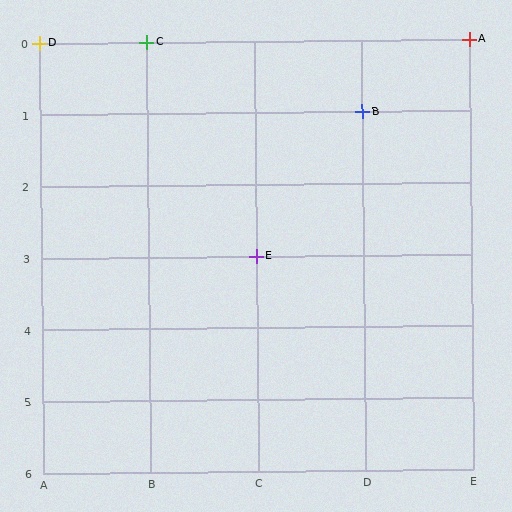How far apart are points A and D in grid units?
Points A and D are 4 columns apart.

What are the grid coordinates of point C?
Point C is at grid coordinates (B, 0).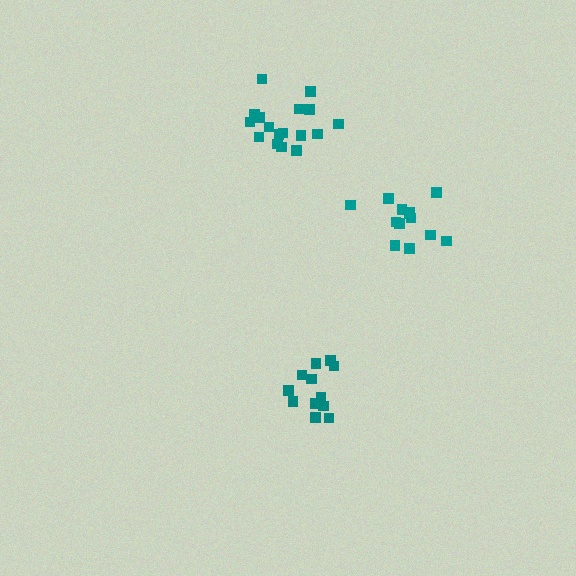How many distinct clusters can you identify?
There are 3 distinct clusters.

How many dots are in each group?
Group 1: 13 dots, Group 2: 17 dots, Group 3: 12 dots (42 total).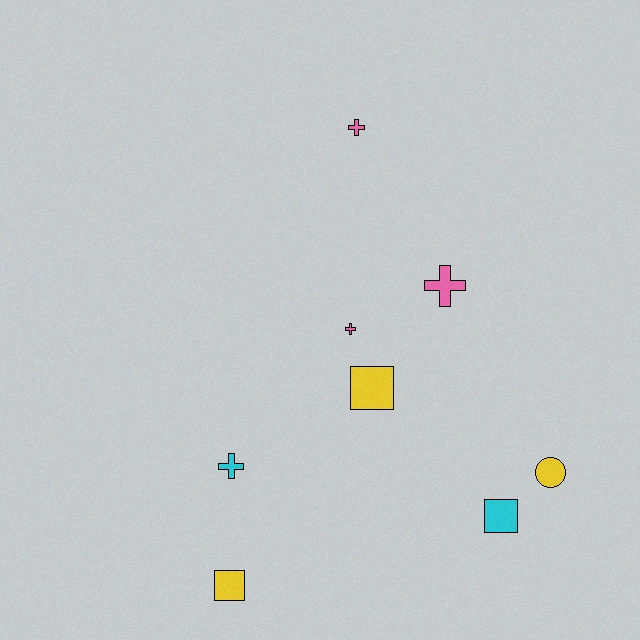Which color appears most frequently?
Pink, with 3 objects.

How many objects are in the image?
There are 8 objects.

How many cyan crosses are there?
There is 1 cyan cross.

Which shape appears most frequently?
Cross, with 4 objects.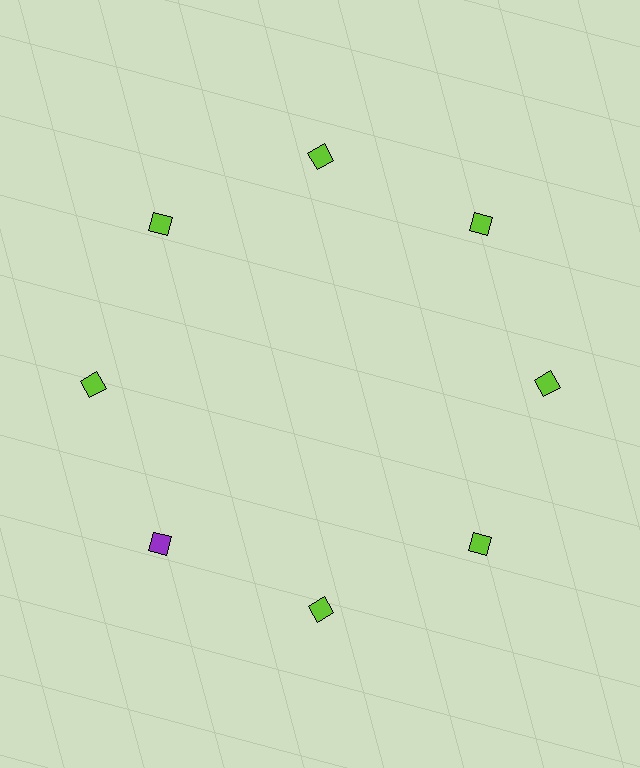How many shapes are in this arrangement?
There are 8 shapes arranged in a ring pattern.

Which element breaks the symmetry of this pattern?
The purple diamond at roughly the 8 o'clock position breaks the symmetry. All other shapes are lime diamonds.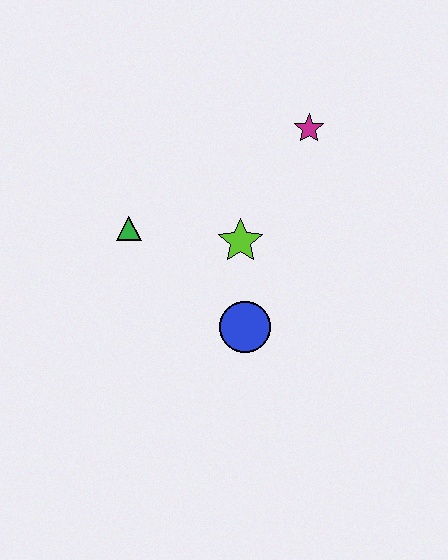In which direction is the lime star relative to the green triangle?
The lime star is to the right of the green triangle.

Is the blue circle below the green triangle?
Yes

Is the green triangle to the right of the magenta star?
No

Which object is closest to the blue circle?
The lime star is closest to the blue circle.